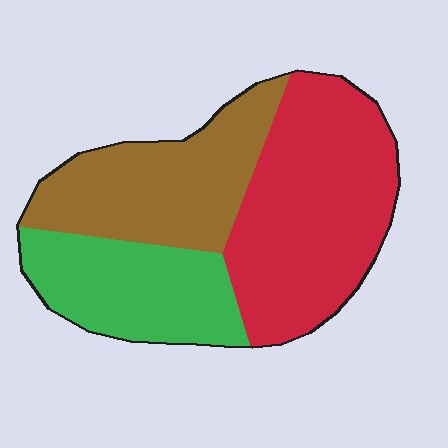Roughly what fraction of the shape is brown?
Brown takes up about one third (1/3) of the shape.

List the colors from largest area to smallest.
From largest to smallest: red, brown, green.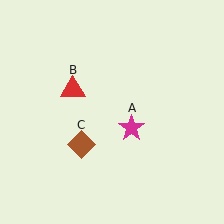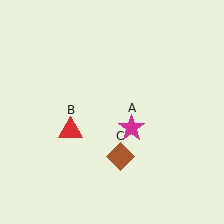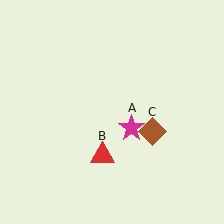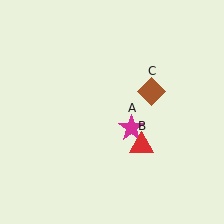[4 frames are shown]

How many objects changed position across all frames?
2 objects changed position: red triangle (object B), brown diamond (object C).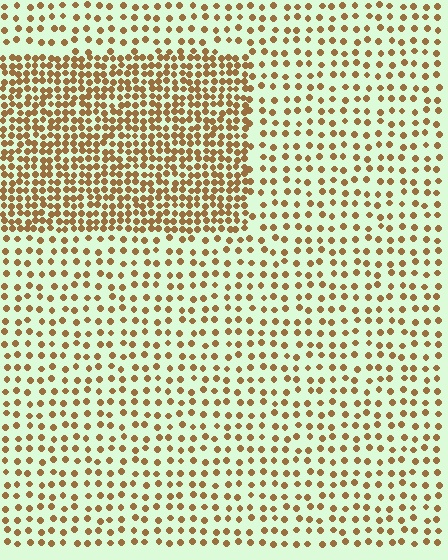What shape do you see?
I see a rectangle.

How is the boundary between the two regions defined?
The boundary is defined by a change in element density (approximately 2.3x ratio). All elements are the same color, size, and shape.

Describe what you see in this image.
The image contains small brown elements arranged at two different densities. A rectangle-shaped region is visible where the elements are more densely packed than the surrounding area.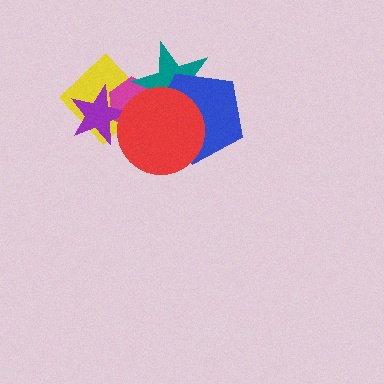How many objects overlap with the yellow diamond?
4 objects overlap with the yellow diamond.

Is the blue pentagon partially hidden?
Yes, it is partially covered by another shape.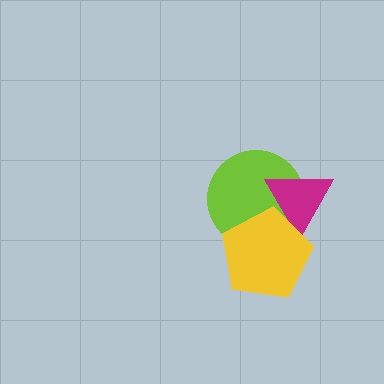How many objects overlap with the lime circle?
2 objects overlap with the lime circle.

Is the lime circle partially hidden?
Yes, it is partially covered by another shape.